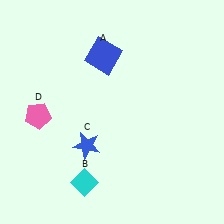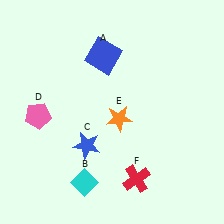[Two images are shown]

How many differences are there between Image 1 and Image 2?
There are 2 differences between the two images.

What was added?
An orange star (E), a red cross (F) were added in Image 2.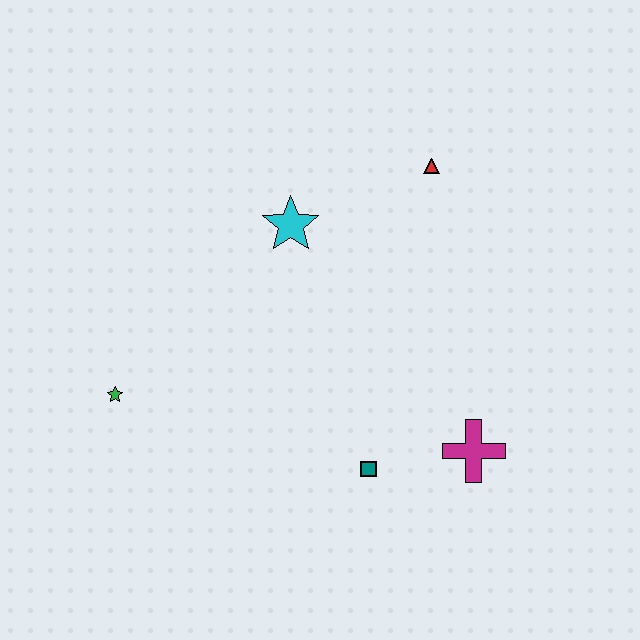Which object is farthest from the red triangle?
The green star is farthest from the red triangle.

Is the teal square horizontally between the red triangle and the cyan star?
Yes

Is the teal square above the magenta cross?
No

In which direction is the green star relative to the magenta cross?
The green star is to the left of the magenta cross.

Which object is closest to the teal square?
The magenta cross is closest to the teal square.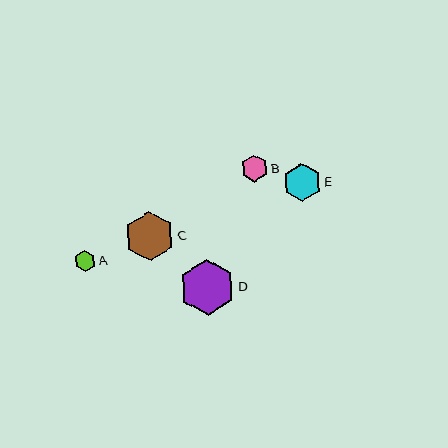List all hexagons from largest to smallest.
From largest to smallest: D, C, E, B, A.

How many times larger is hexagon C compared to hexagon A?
Hexagon C is approximately 2.4 times the size of hexagon A.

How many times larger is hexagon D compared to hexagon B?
Hexagon D is approximately 2.0 times the size of hexagon B.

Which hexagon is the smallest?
Hexagon A is the smallest with a size of approximately 21 pixels.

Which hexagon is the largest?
Hexagon D is the largest with a size of approximately 55 pixels.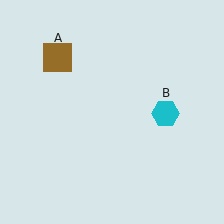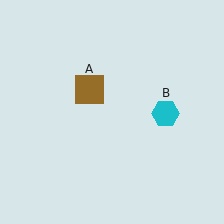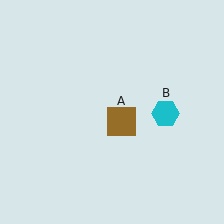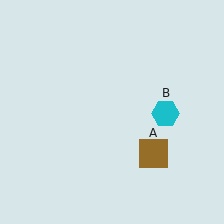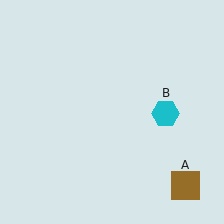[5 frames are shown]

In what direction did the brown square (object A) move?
The brown square (object A) moved down and to the right.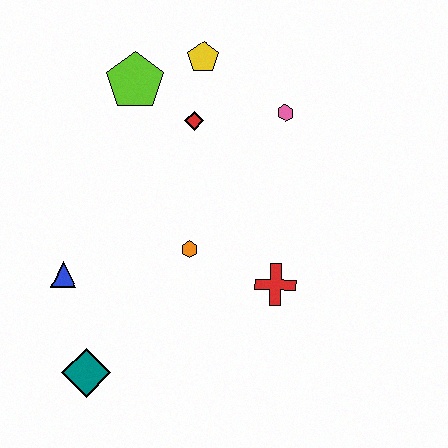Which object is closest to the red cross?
The orange hexagon is closest to the red cross.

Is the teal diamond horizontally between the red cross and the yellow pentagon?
No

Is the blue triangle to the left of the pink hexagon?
Yes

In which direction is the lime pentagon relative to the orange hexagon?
The lime pentagon is above the orange hexagon.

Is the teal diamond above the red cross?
No